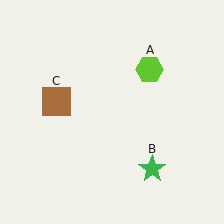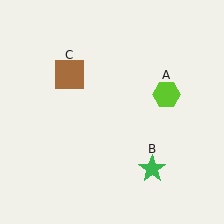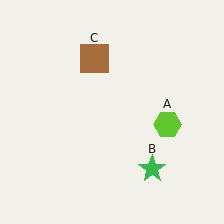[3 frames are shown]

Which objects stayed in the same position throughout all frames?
Green star (object B) remained stationary.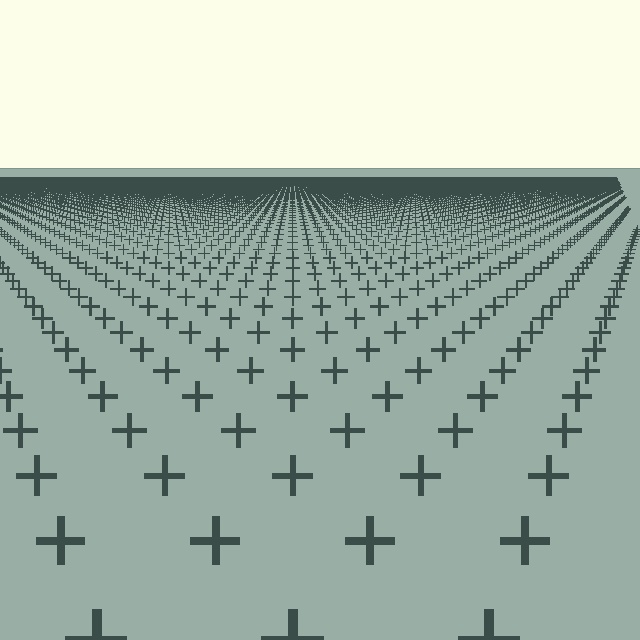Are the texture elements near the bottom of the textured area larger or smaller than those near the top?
Larger. Near the bottom, elements are closer to the viewer and appear at a bigger on-screen size.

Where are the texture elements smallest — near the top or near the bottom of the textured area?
Near the top.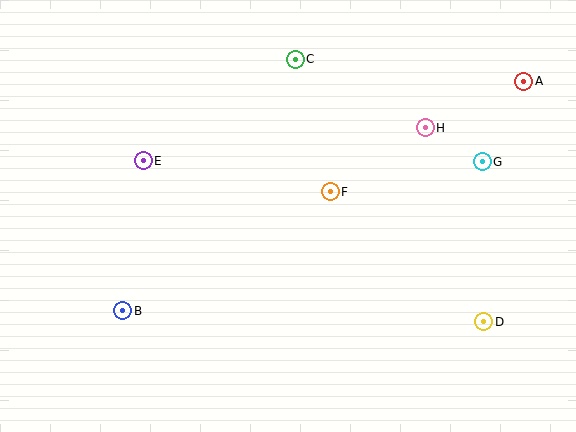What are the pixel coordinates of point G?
Point G is at (482, 162).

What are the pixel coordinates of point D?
Point D is at (484, 322).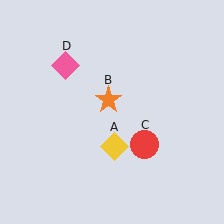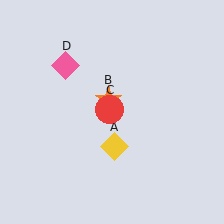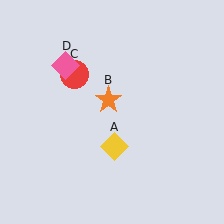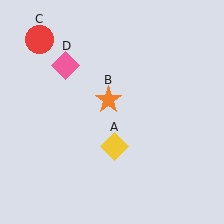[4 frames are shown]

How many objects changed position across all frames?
1 object changed position: red circle (object C).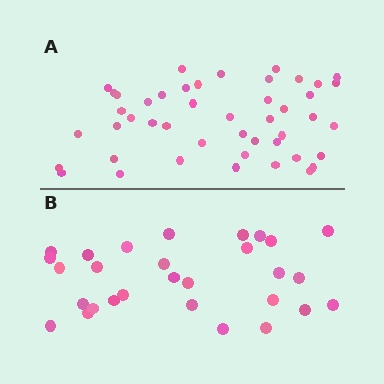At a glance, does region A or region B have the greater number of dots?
Region A (the top region) has more dots.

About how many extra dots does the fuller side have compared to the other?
Region A has approximately 15 more dots than region B.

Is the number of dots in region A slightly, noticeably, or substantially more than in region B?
Region A has substantially more. The ratio is roughly 1.6 to 1.